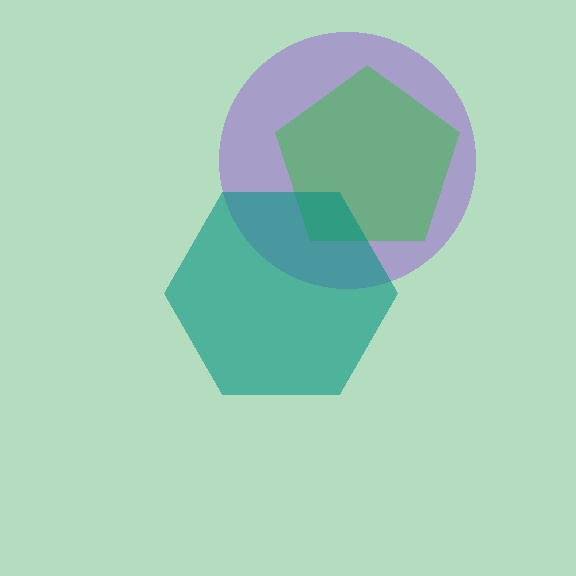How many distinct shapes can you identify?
There are 3 distinct shapes: a purple circle, a green pentagon, a teal hexagon.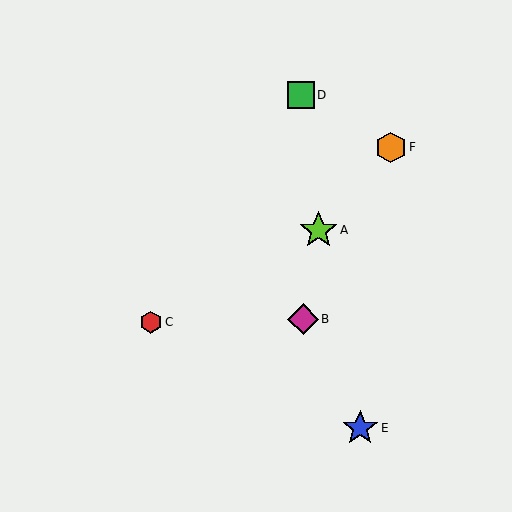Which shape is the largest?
The lime star (labeled A) is the largest.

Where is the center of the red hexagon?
The center of the red hexagon is at (151, 322).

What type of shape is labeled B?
Shape B is a magenta diamond.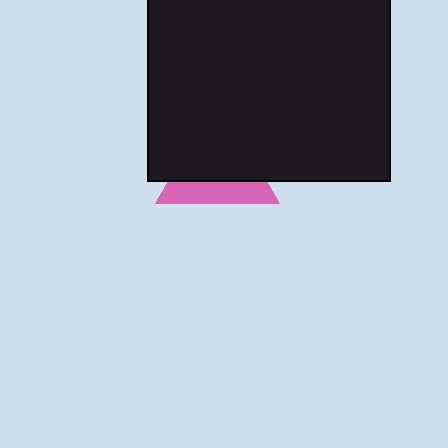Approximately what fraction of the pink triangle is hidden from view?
Roughly 63% of the pink triangle is hidden behind the black rectangle.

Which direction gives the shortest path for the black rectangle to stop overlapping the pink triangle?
Moving up gives the shortest separation.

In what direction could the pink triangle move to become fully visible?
The pink triangle could move down. That would shift it out from behind the black rectangle entirely.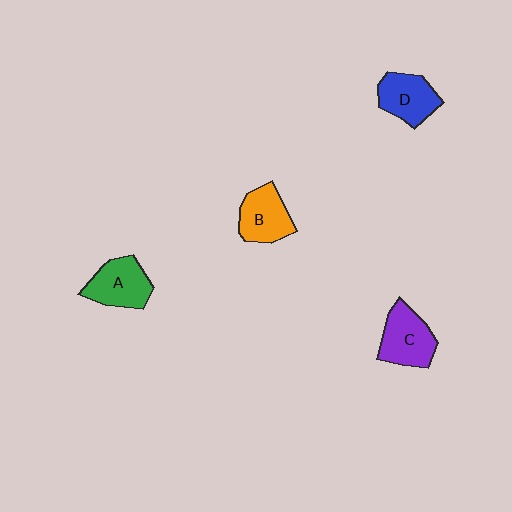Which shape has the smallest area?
Shape D (blue).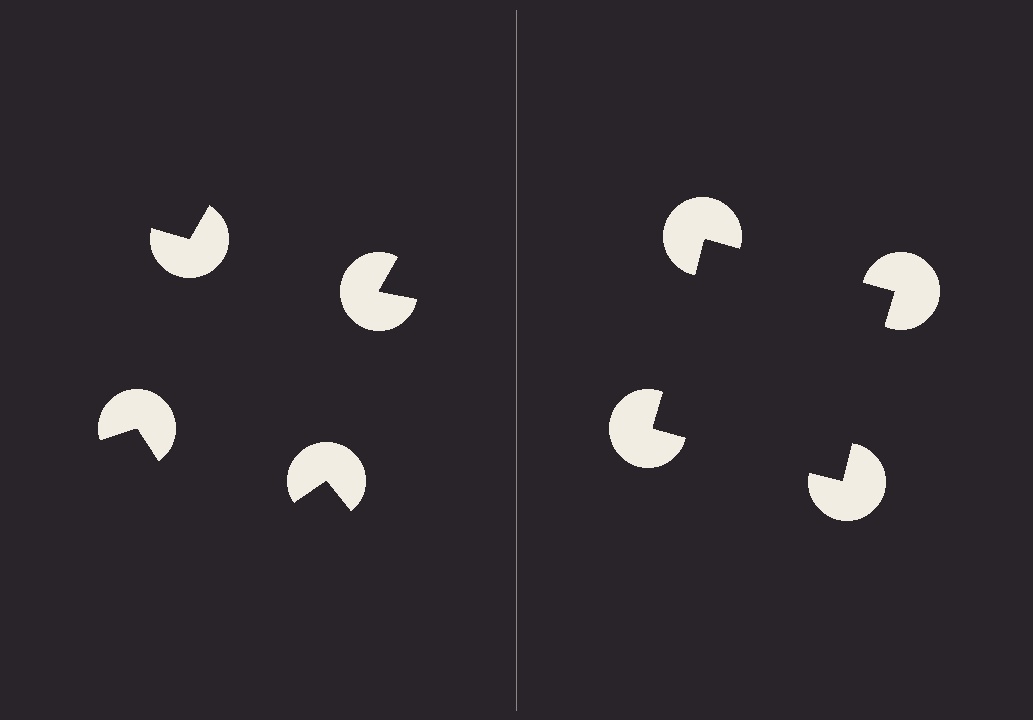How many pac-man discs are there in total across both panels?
8 — 4 on each side.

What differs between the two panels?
The pac-man discs are positioned identically on both sides; only the wedge orientations differ. On the right they align to a square; on the left they are misaligned.